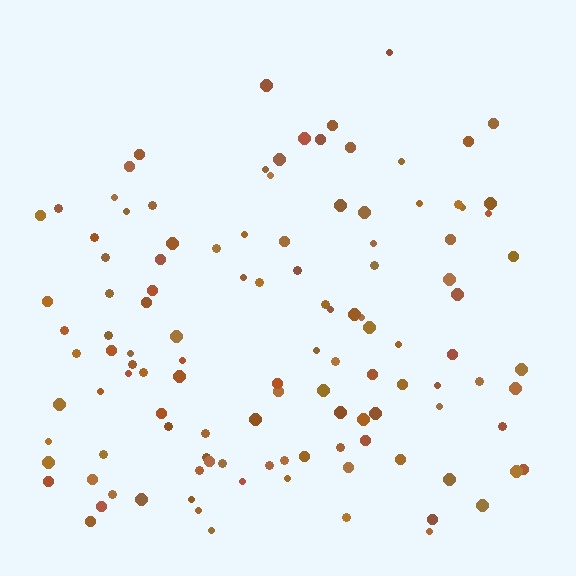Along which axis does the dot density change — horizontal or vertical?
Vertical.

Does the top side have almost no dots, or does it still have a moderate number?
Still a moderate number, just noticeably fewer than the bottom.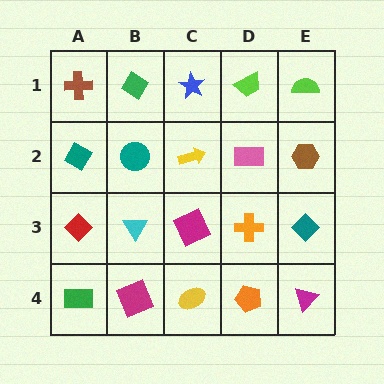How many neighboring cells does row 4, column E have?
2.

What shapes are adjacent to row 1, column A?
A teal diamond (row 2, column A), a green diamond (row 1, column B).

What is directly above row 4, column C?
A magenta square.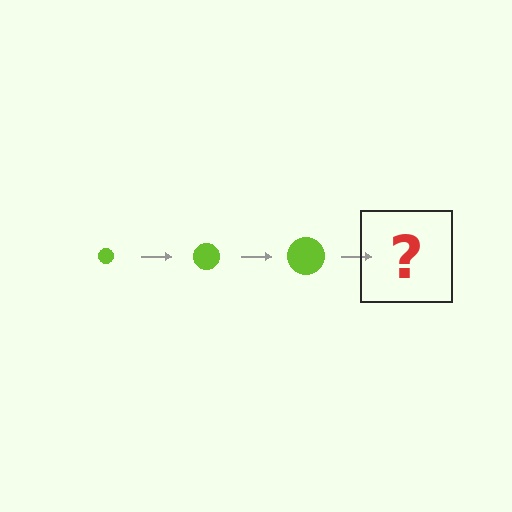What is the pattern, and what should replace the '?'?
The pattern is that the circle gets progressively larger each step. The '?' should be a lime circle, larger than the previous one.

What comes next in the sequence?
The next element should be a lime circle, larger than the previous one.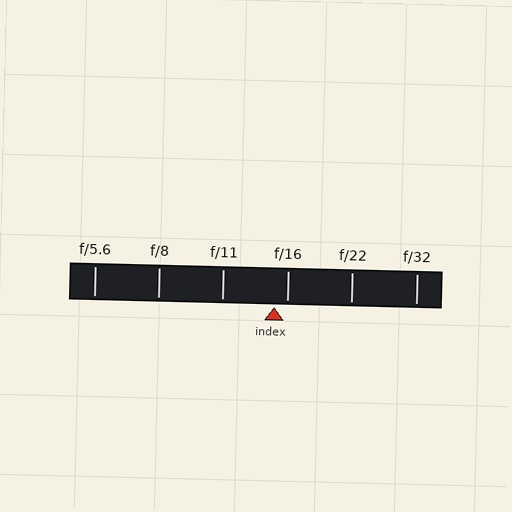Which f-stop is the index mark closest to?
The index mark is closest to f/16.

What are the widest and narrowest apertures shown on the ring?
The widest aperture shown is f/5.6 and the narrowest is f/32.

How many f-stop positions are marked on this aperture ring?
There are 6 f-stop positions marked.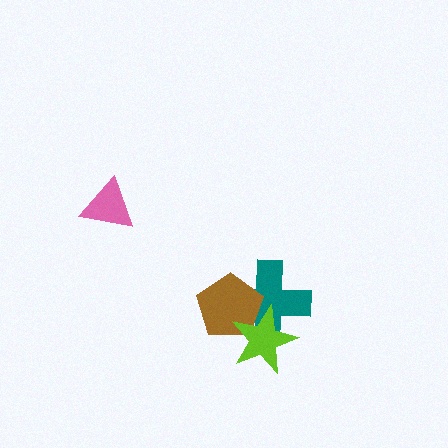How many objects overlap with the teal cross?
2 objects overlap with the teal cross.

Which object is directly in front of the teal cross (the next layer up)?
The brown pentagon is directly in front of the teal cross.